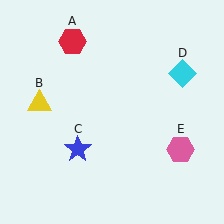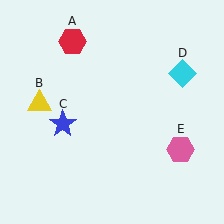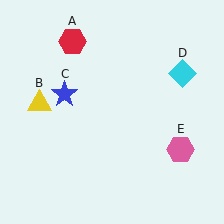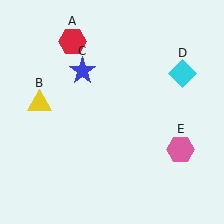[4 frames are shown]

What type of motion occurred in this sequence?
The blue star (object C) rotated clockwise around the center of the scene.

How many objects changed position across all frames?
1 object changed position: blue star (object C).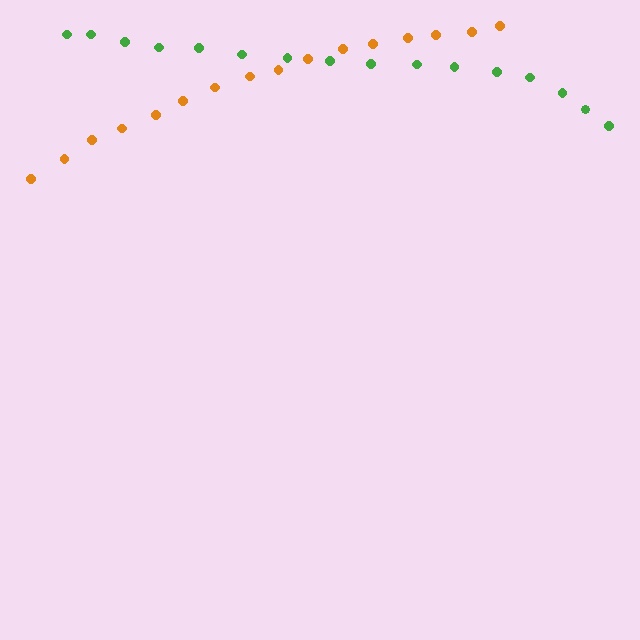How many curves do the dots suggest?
There are 2 distinct paths.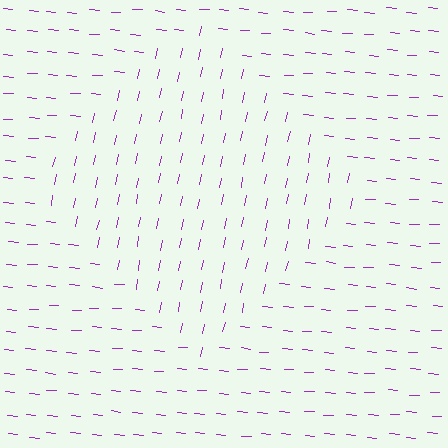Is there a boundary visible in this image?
Yes, there is a texture boundary formed by a change in line orientation.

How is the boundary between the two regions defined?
The boundary is defined purely by a change in line orientation (approximately 83 degrees difference). All lines are the same color and thickness.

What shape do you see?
I see a diamond.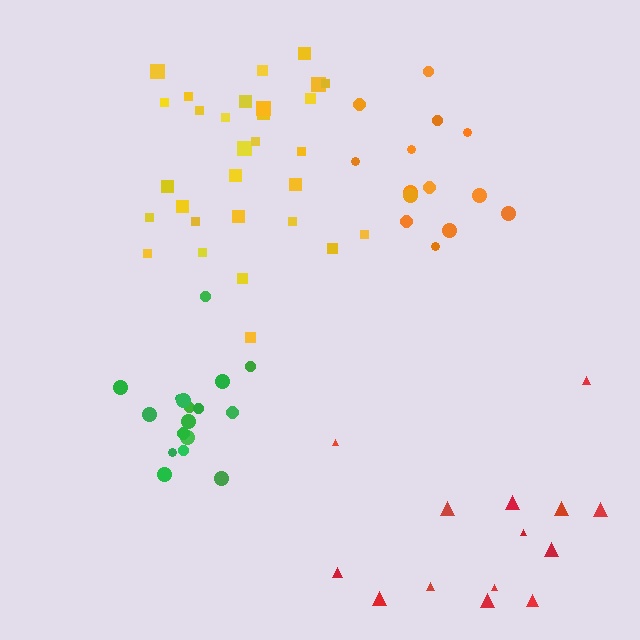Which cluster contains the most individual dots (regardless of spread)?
Yellow (30).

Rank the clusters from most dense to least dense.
green, yellow, orange, red.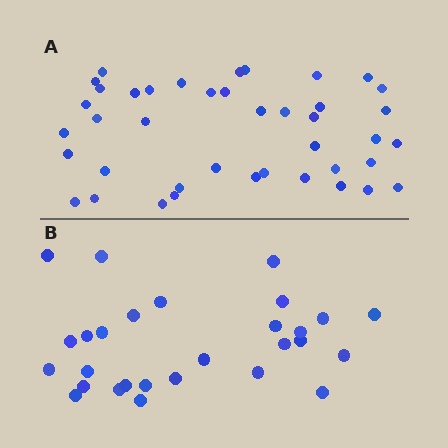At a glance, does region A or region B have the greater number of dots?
Region A (the top region) has more dots.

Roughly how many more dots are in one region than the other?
Region A has approximately 15 more dots than region B.